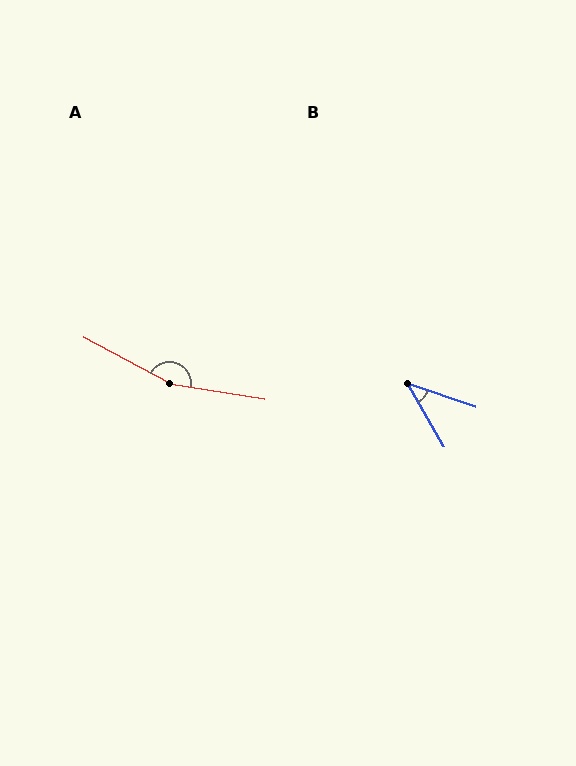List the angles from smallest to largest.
B (41°), A (162°).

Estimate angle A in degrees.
Approximately 162 degrees.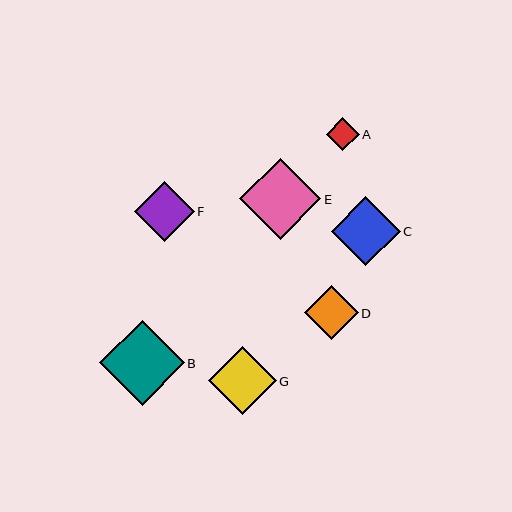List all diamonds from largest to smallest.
From largest to smallest: B, E, C, G, F, D, A.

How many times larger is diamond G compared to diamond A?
Diamond G is approximately 2.1 times the size of diamond A.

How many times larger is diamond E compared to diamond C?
Diamond E is approximately 1.2 times the size of diamond C.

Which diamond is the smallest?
Diamond A is the smallest with a size of approximately 33 pixels.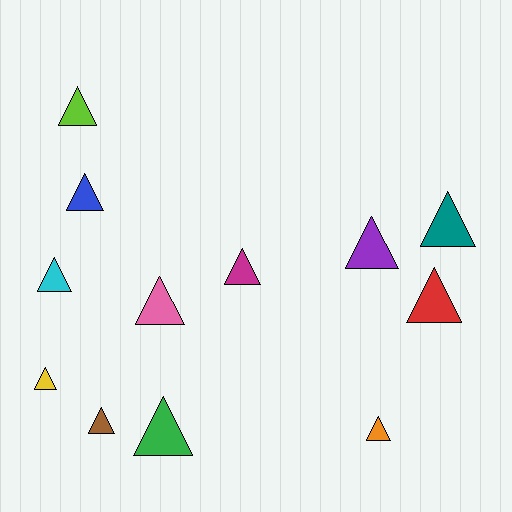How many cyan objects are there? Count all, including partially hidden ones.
There is 1 cyan object.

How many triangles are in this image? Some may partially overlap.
There are 12 triangles.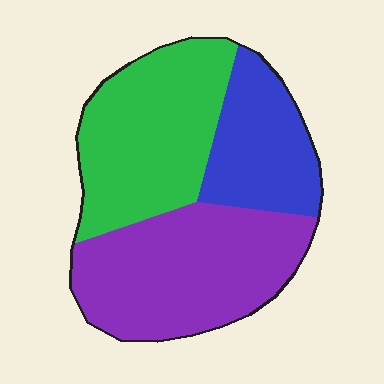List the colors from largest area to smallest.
From largest to smallest: purple, green, blue.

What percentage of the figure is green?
Green covers 36% of the figure.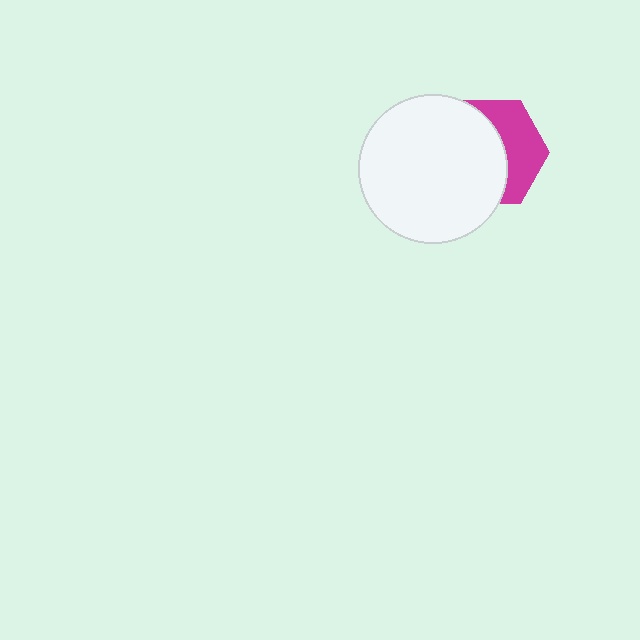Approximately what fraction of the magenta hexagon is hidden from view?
Roughly 59% of the magenta hexagon is hidden behind the white circle.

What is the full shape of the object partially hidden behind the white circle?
The partially hidden object is a magenta hexagon.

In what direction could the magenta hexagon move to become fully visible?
The magenta hexagon could move right. That would shift it out from behind the white circle entirely.